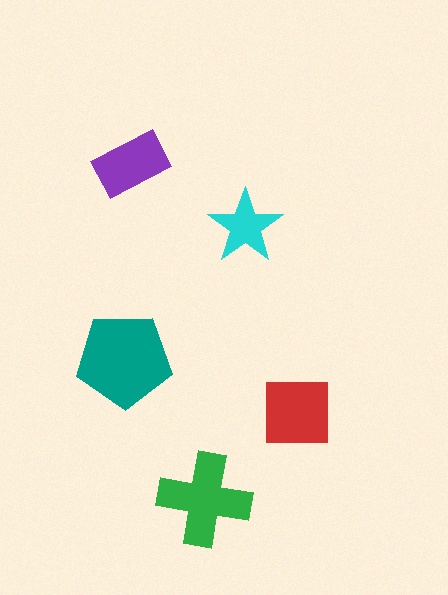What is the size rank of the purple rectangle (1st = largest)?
4th.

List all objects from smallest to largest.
The cyan star, the purple rectangle, the red square, the green cross, the teal pentagon.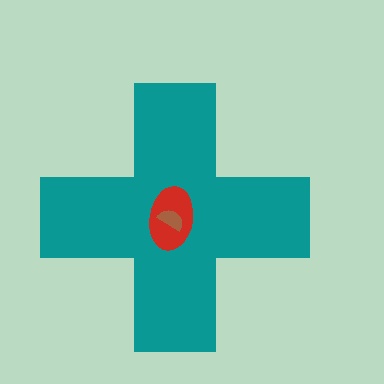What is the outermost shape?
The teal cross.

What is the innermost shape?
The brown semicircle.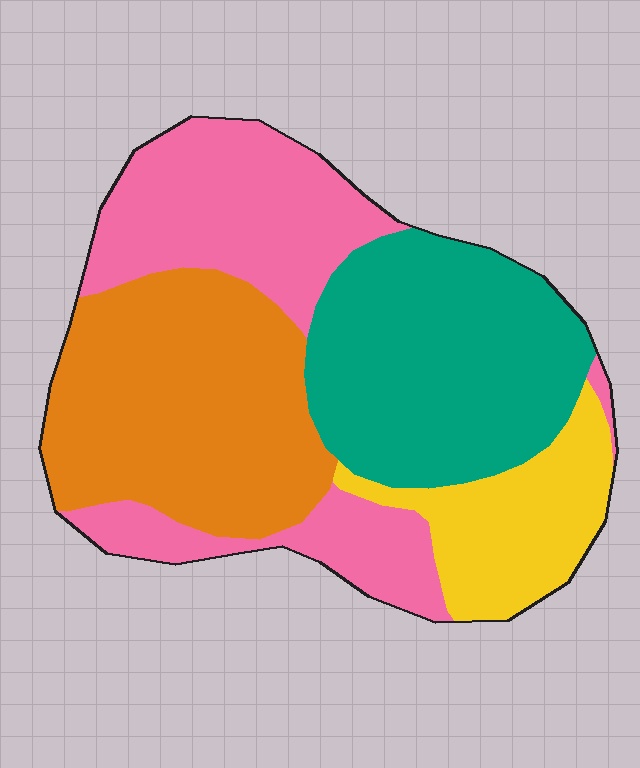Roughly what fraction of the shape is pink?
Pink takes up about one quarter (1/4) of the shape.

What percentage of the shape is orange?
Orange takes up between a sixth and a third of the shape.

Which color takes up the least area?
Yellow, at roughly 15%.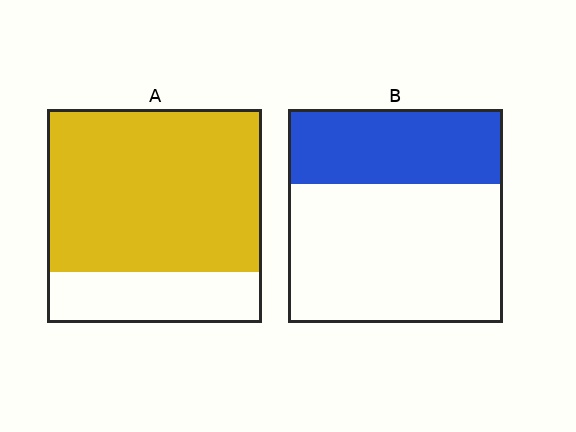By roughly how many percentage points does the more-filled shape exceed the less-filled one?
By roughly 40 percentage points (A over B).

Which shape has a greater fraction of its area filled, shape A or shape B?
Shape A.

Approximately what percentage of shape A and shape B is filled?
A is approximately 75% and B is approximately 35%.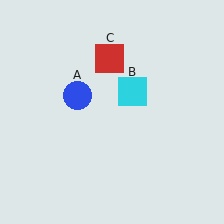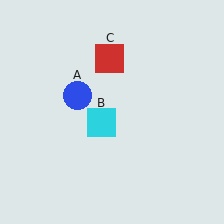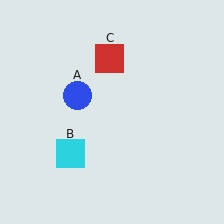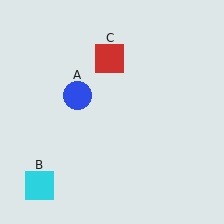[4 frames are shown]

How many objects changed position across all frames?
1 object changed position: cyan square (object B).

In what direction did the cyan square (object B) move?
The cyan square (object B) moved down and to the left.